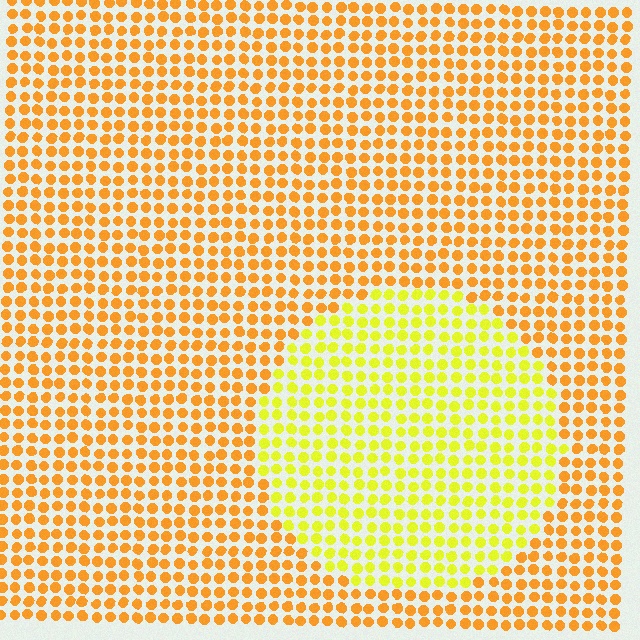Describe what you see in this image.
The image is filled with small orange elements in a uniform arrangement. A circle-shaped region is visible where the elements are tinted to a slightly different hue, forming a subtle color boundary.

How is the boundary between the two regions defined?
The boundary is defined purely by a slight shift in hue (about 33 degrees). Spacing, size, and orientation are identical on both sides.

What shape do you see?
I see a circle.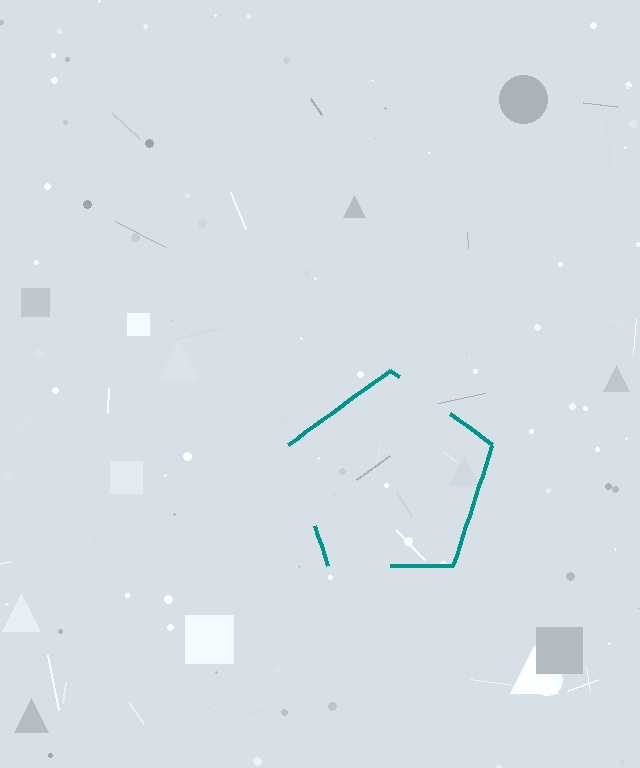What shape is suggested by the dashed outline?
The dashed outline suggests a pentagon.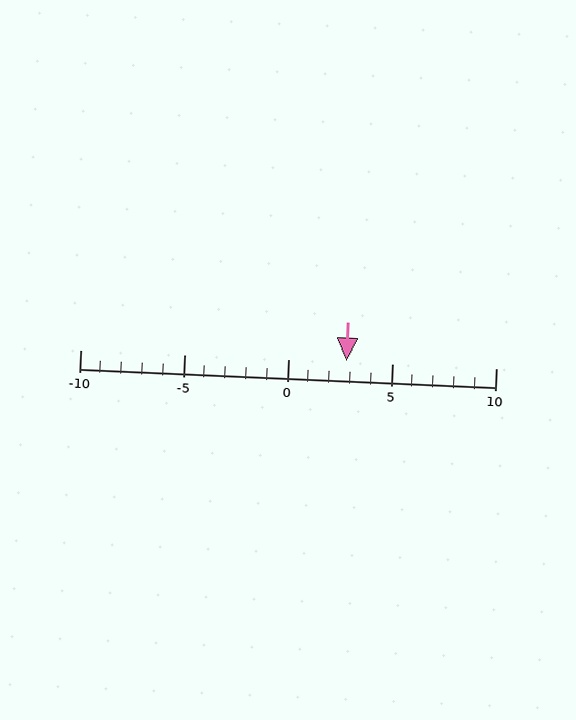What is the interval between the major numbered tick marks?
The major tick marks are spaced 5 units apart.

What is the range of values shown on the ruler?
The ruler shows values from -10 to 10.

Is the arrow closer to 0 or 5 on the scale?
The arrow is closer to 5.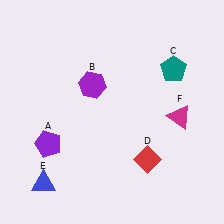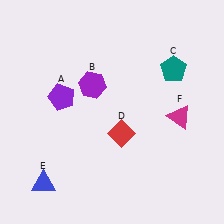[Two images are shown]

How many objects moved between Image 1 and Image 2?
2 objects moved between the two images.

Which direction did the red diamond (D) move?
The red diamond (D) moved up.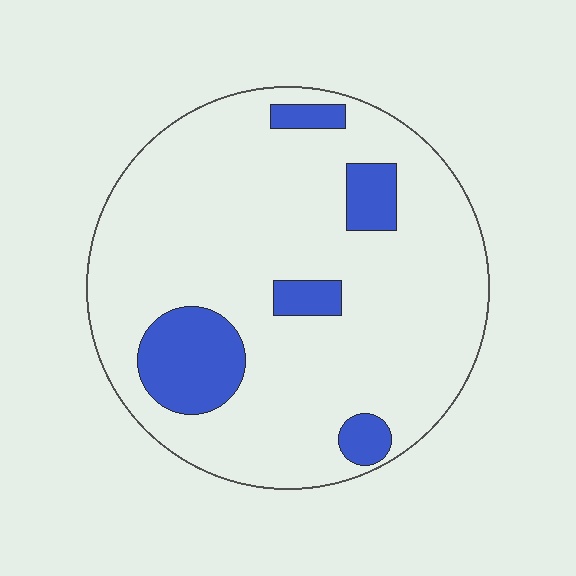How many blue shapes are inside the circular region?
5.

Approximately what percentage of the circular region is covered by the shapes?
Approximately 15%.